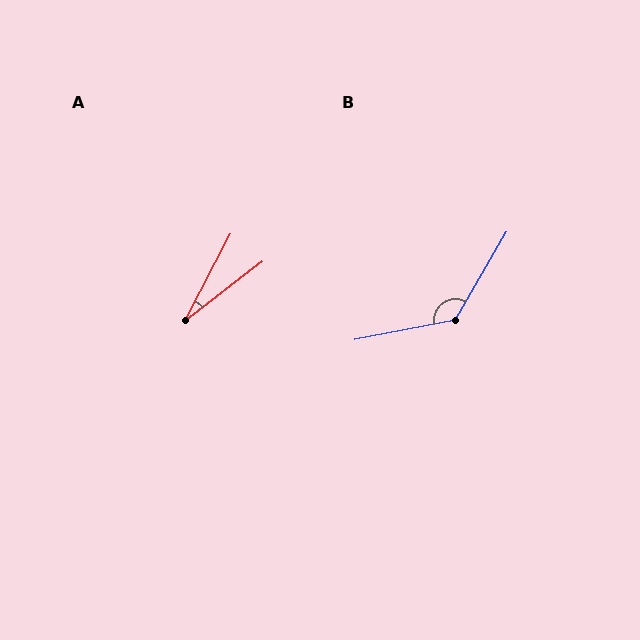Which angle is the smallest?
A, at approximately 24 degrees.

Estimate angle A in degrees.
Approximately 24 degrees.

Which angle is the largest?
B, at approximately 131 degrees.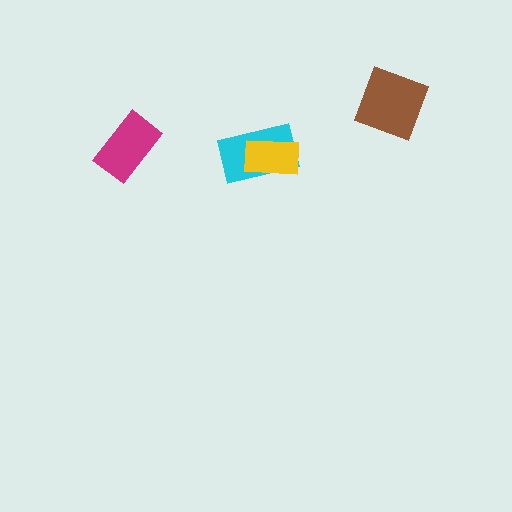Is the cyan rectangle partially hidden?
Yes, it is partially covered by another shape.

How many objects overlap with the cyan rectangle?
1 object overlaps with the cyan rectangle.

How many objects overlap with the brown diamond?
0 objects overlap with the brown diamond.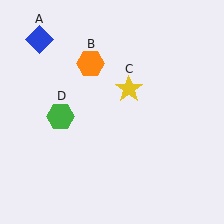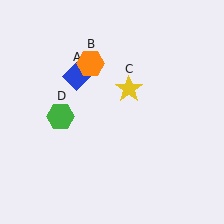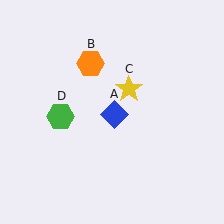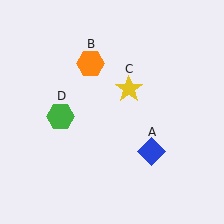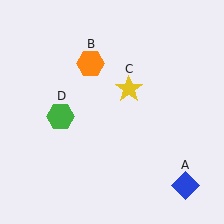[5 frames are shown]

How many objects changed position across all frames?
1 object changed position: blue diamond (object A).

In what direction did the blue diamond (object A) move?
The blue diamond (object A) moved down and to the right.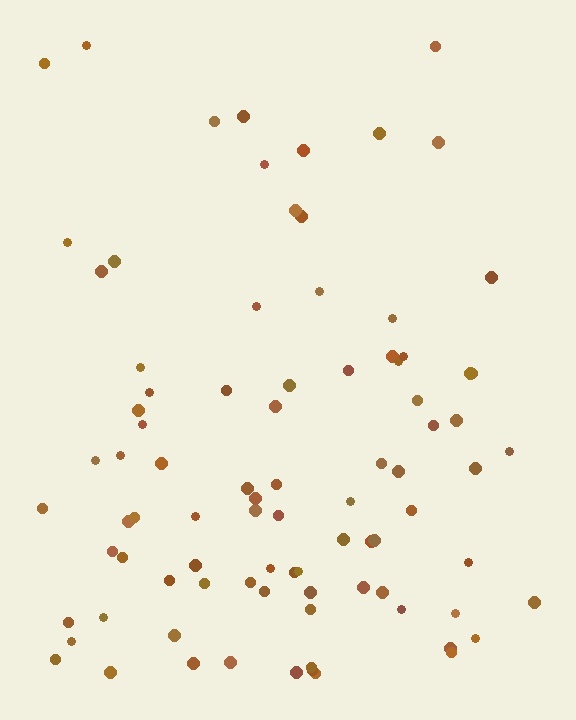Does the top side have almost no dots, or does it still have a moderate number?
Still a moderate number, just noticeably fewer than the bottom.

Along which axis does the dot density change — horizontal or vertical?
Vertical.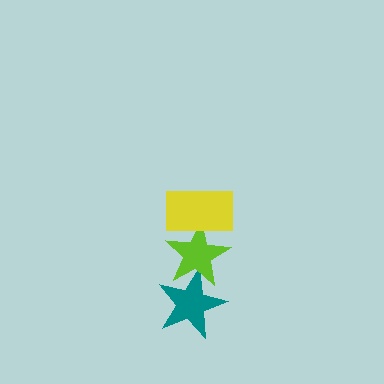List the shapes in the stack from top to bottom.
From top to bottom: the yellow rectangle, the lime star, the teal star.